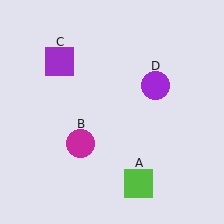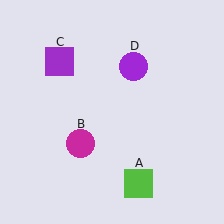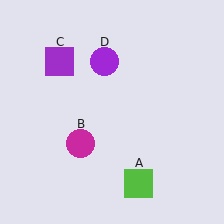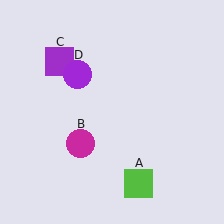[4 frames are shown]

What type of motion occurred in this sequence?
The purple circle (object D) rotated counterclockwise around the center of the scene.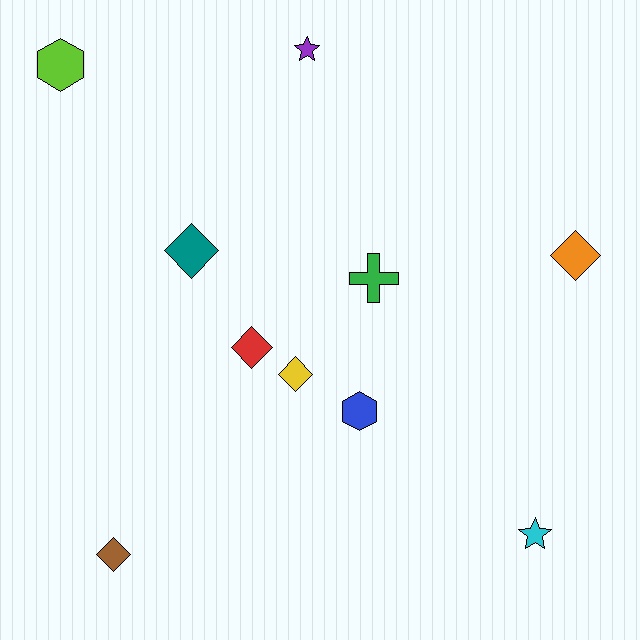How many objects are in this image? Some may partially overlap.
There are 10 objects.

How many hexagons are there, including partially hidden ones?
There are 2 hexagons.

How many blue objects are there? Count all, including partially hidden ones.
There is 1 blue object.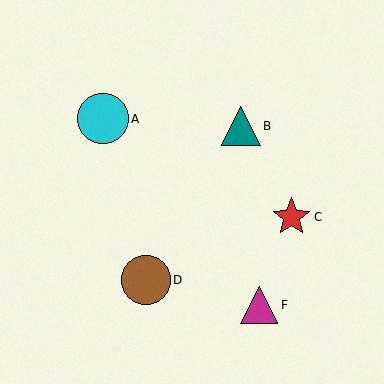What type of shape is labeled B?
Shape B is a teal triangle.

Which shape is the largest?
The cyan circle (labeled A) is the largest.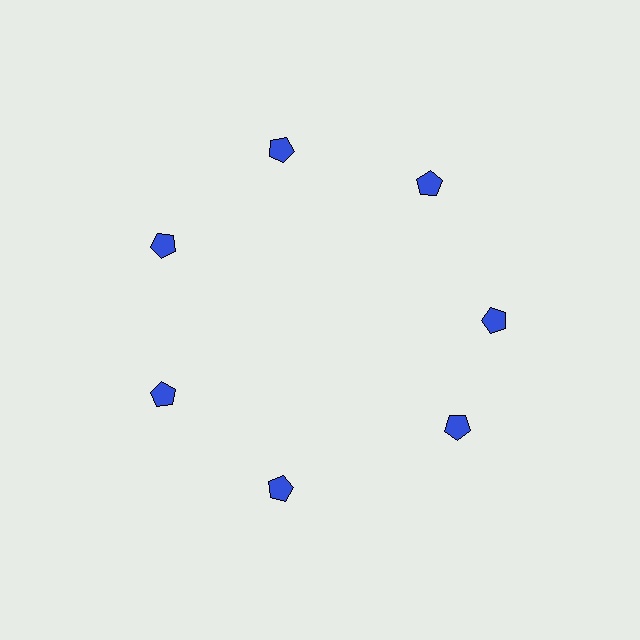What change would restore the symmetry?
The symmetry would be restored by rotating it back into even spacing with its neighbors so that all 7 pentagons sit at equal angles and equal distance from the center.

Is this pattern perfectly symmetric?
No. The 7 blue pentagons are arranged in a ring, but one element near the 5 o'clock position is rotated out of alignment along the ring, breaking the 7-fold rotational symmetry.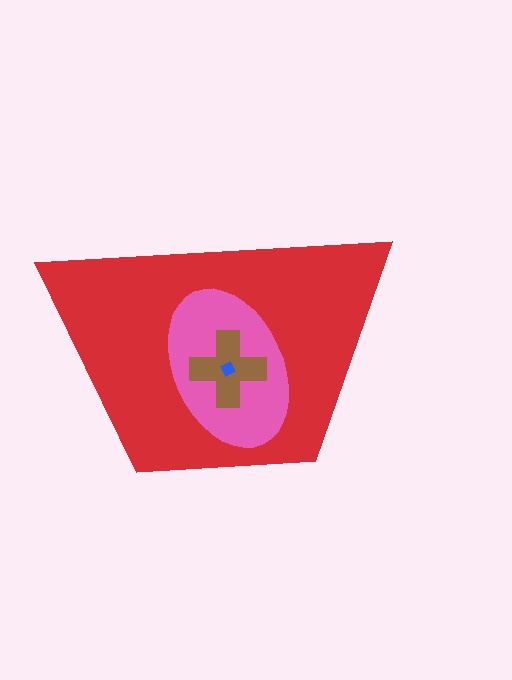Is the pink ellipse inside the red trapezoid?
Yes.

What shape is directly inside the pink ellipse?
The brown cross.